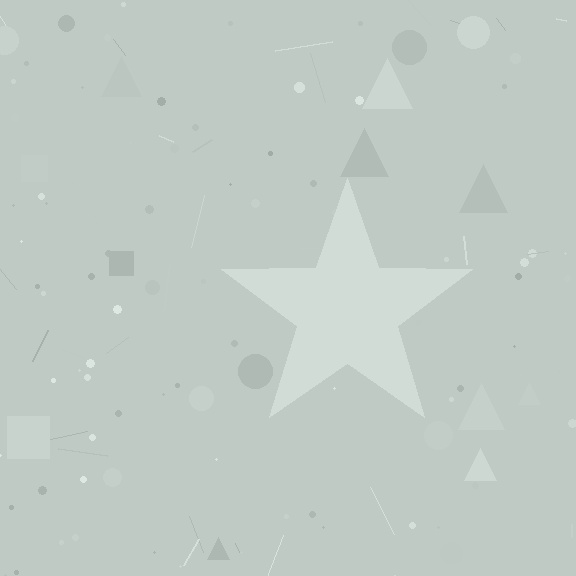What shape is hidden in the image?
A star is hidden in the image.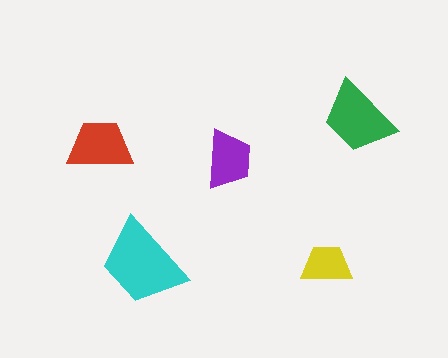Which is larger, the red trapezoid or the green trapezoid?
The green one.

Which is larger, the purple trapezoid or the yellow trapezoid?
The purple one.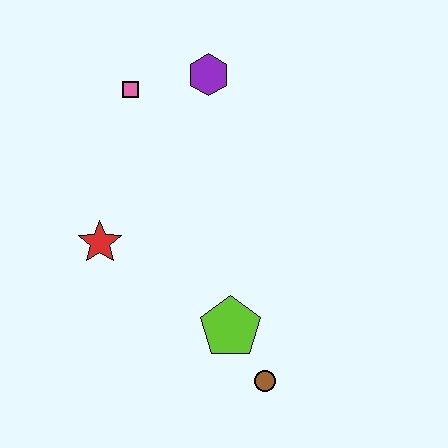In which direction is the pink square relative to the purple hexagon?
The pink square is to the left of the purple hexagon.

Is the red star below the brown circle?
No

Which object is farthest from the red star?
The brown circle is farthest from the red star.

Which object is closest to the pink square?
The purple hexagon is closest to the pink square.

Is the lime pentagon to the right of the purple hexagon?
Yes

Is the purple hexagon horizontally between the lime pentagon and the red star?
Yes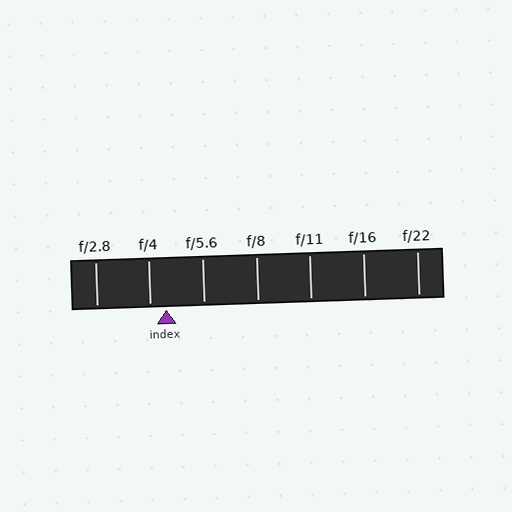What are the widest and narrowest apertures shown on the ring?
The widest aperture shown is f/2.8 and the narrowest is f/22.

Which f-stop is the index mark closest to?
The index mark is closest to f/4.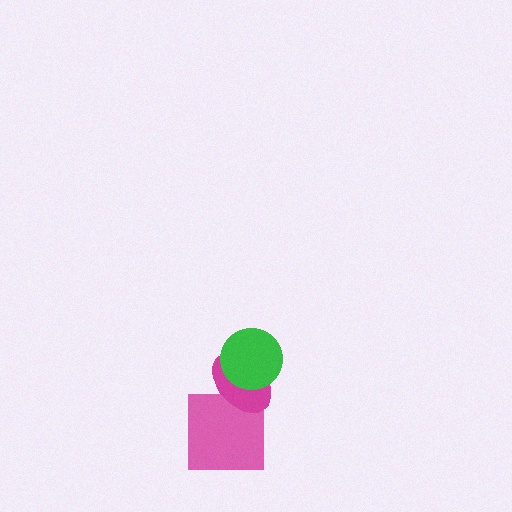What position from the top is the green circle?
The green circle is 1st from the top.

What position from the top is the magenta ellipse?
The magenta ellipse is 2nd from the top.